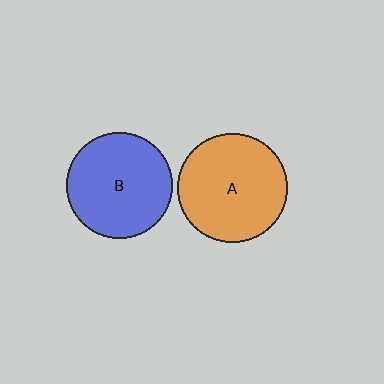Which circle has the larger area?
Circle A (orange).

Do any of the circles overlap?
No, none of the circles overlap.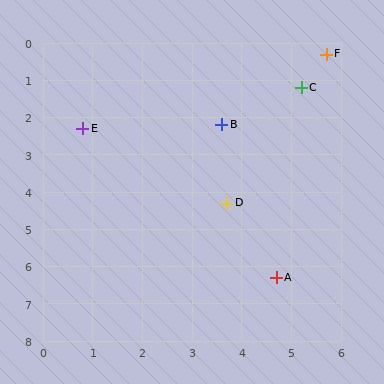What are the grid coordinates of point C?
Point C is at approximately (5.2, 1.2).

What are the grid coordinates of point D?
Point D is at approximately (3.7, 4.3).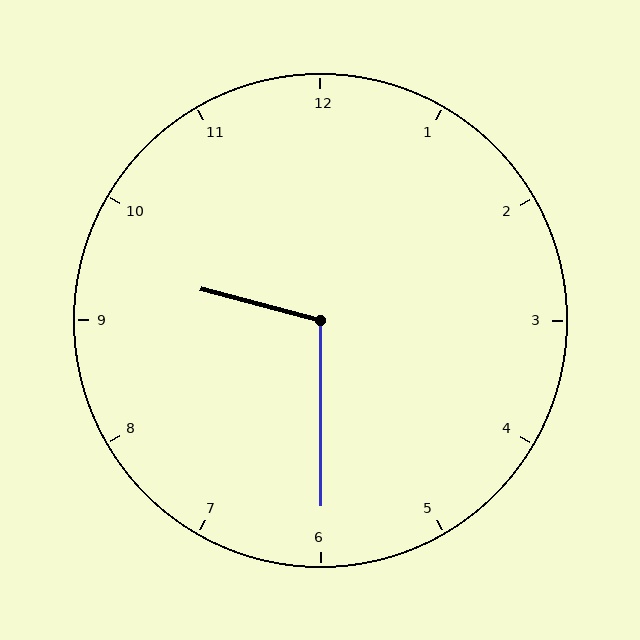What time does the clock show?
9:30.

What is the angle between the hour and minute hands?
Approximately 105 degrees.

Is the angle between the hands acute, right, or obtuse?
It is obtuse.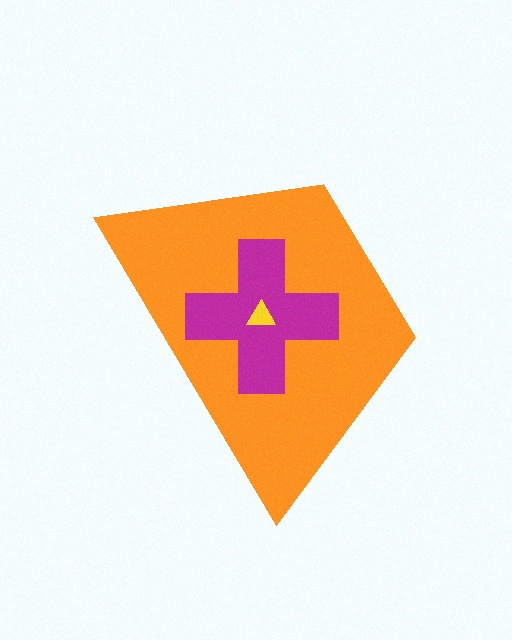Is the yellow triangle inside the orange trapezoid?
Yes.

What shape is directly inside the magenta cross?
The yellow triangle.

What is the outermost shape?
The orange trapezoid.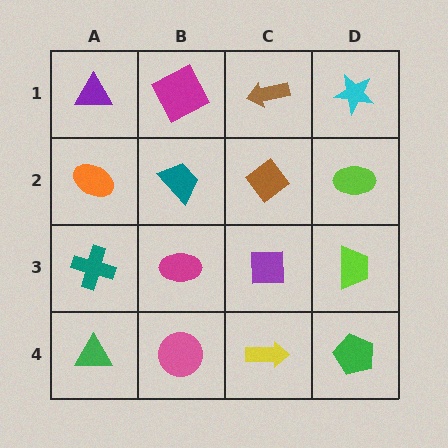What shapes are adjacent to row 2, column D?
A cyan star (row 1, column D), a lime trapezoid (row 3, column D), a brown diamond (row 2, column C).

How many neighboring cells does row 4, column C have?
3.